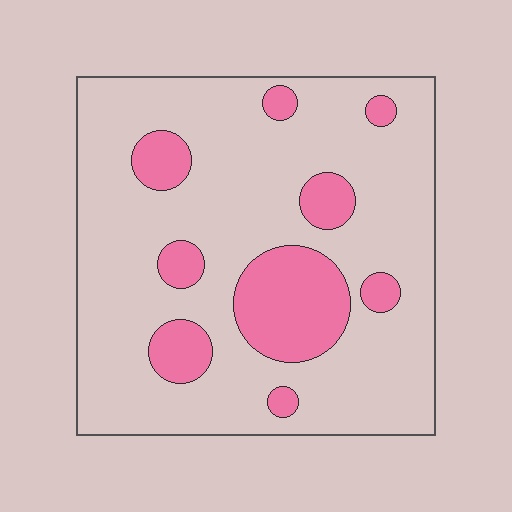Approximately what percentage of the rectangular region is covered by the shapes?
Approximately 20%.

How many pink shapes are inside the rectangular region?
9.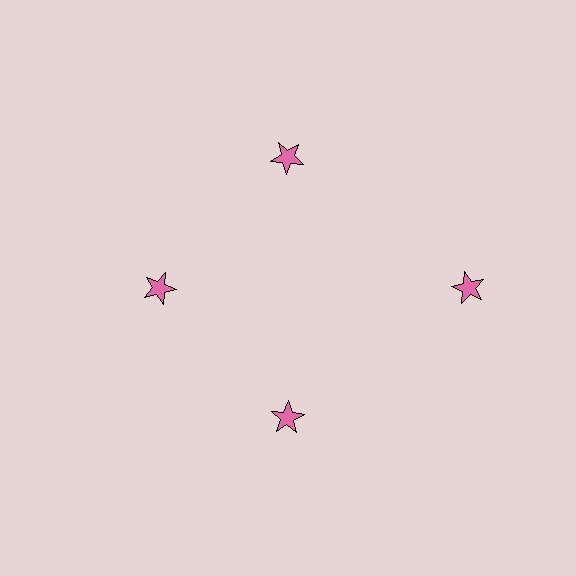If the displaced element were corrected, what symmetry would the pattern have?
It would have 4-fold rotational symmetry — the pattern would map onto itself every 90 degrees.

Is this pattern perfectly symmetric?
No. The 4 pink stars are arranged in a ring, but one element near the 3 o'clock position is pushed outward from the center, breaking the 4-fold rotational symmetry.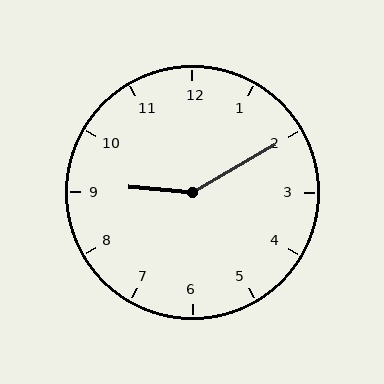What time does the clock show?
9:10.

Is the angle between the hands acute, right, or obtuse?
It is obtuse.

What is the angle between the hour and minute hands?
Approximately 145 degrees.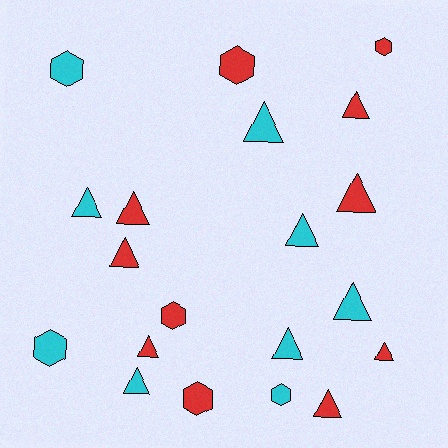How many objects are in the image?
There are 20 objects.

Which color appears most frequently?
Red, with 11 objects.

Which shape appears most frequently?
Triangle, with 13 objects.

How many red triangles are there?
There are 7 red triangles.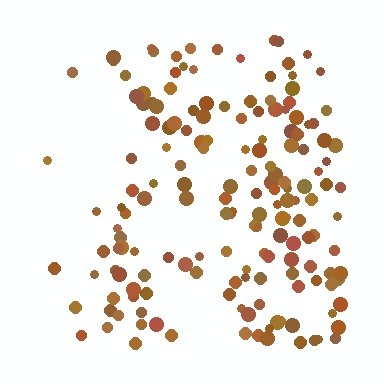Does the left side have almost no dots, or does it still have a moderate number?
Still a moderate number, just noticeably fewer than the right.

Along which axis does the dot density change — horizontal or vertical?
Horizontal.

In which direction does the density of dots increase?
From left to right, with the right side densest.